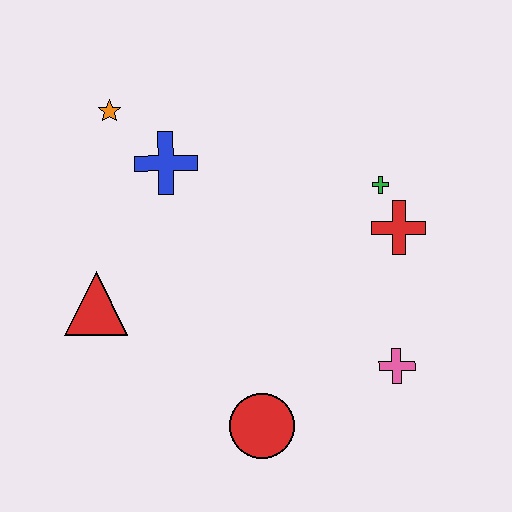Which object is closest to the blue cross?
The orange star is closest to the blue cross.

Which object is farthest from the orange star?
The pink cross is farthest from the orange star.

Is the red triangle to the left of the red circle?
Yes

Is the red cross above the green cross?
No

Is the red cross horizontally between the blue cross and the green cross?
No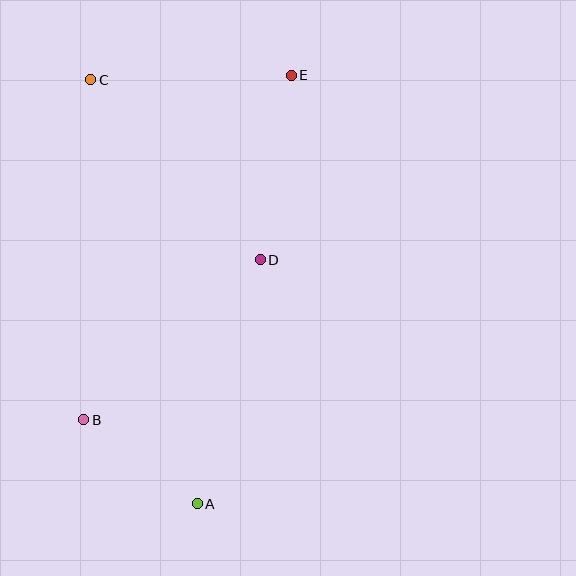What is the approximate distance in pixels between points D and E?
The distance between D and E is approximately 187 pixels.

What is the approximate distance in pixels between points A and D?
The distance between A and D is approximately 252 pixels.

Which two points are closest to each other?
Points A and B are closest to each other.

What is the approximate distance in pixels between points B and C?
The distance between B and C is approximately 340 pixels.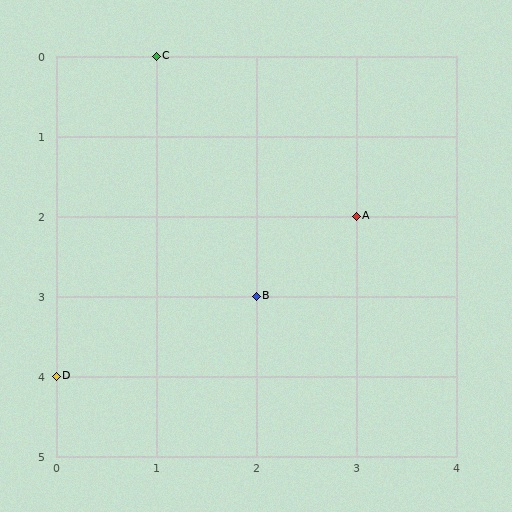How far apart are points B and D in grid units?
Points B and D are 2 columns and 1 row apart (about 2.2 grid units diagonally).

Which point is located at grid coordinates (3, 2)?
Point A is at (3, 2).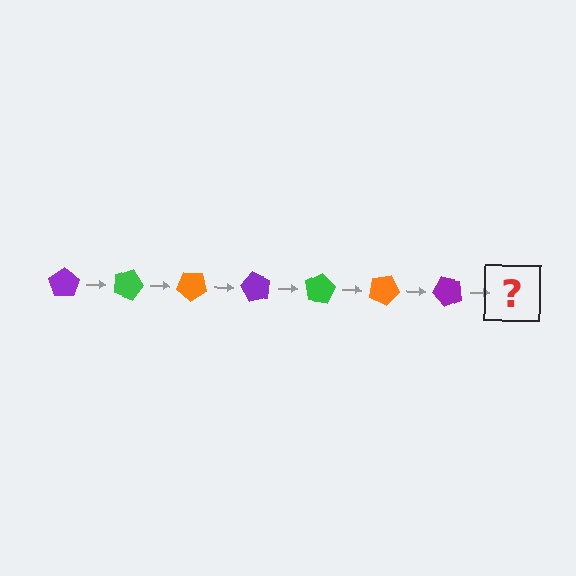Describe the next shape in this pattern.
It should be a green pentagon, rotated 140 degrees from the start.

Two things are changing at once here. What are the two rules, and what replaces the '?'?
The two rules are that it rotates 20 degrees each step and the color cycles through purple, green, and orange. The '?' should be a green pentagon, rotated 140 degrees from the start.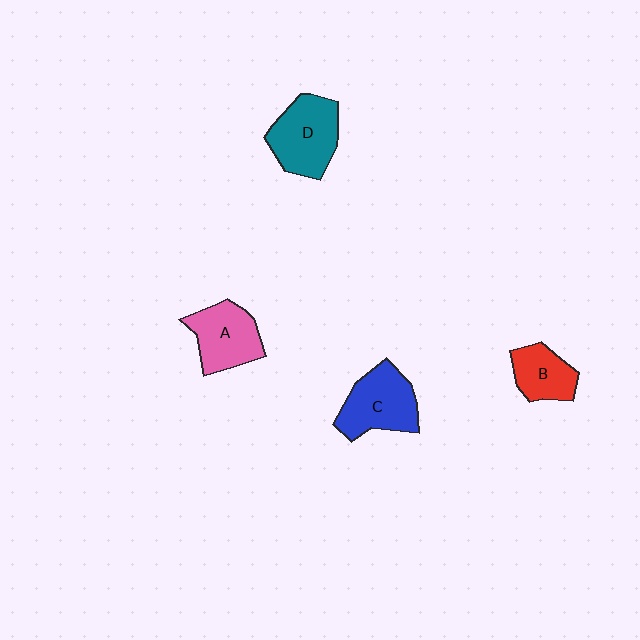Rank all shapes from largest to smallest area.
From largest to smallest: D (teal), C (blue), A (pink), B (red).